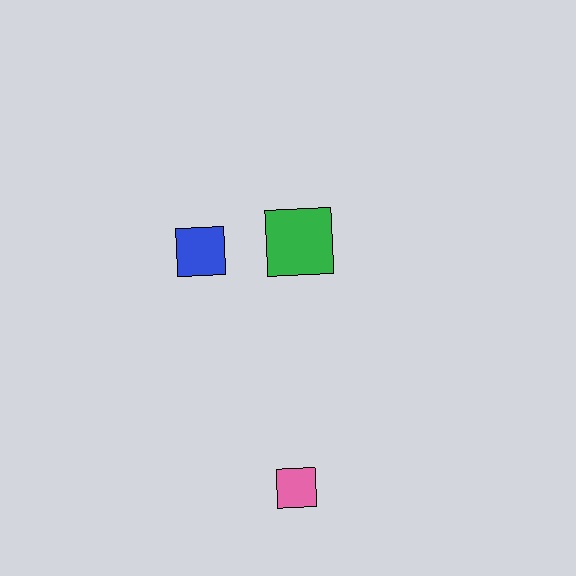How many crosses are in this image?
There are no crosses.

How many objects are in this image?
There are 3 objects.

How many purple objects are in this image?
There are no purple objects.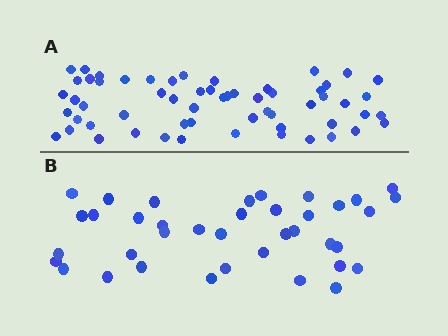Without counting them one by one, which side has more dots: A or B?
Region A (the top region) has more dots.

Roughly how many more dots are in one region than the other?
Region A has approximately 20 more dots than region B.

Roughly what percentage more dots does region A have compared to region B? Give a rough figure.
About 55% more.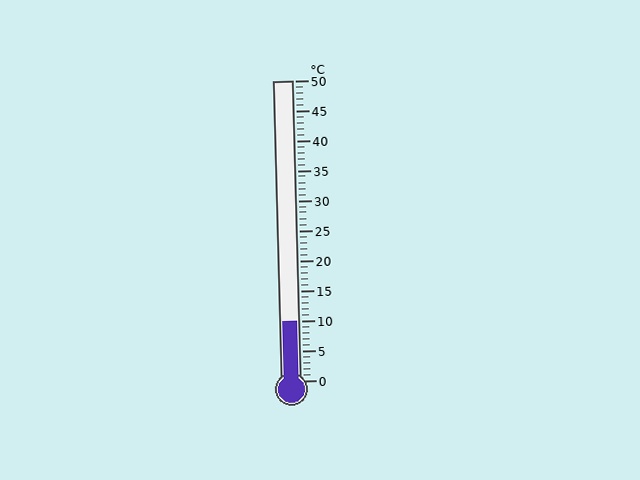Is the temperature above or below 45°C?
The temperature is below 45°C.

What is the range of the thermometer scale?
The thermometer scale ranges from 0°C to 50°C.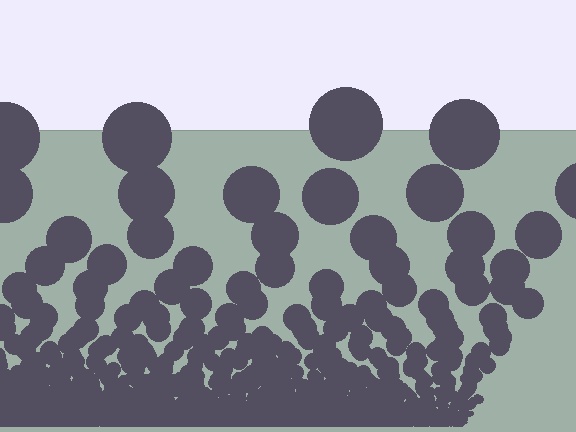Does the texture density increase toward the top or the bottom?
Density increases toward the bottom.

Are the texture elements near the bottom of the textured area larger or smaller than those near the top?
Smaller. The gradient is inverted — elements near the bottom are smaller and denser.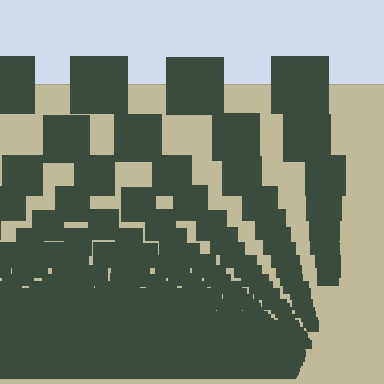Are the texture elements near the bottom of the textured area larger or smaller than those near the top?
Smaller. The gradient is inverted — elements near the bottom are smaller and denser.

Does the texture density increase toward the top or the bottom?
Density increases toward the bottom.